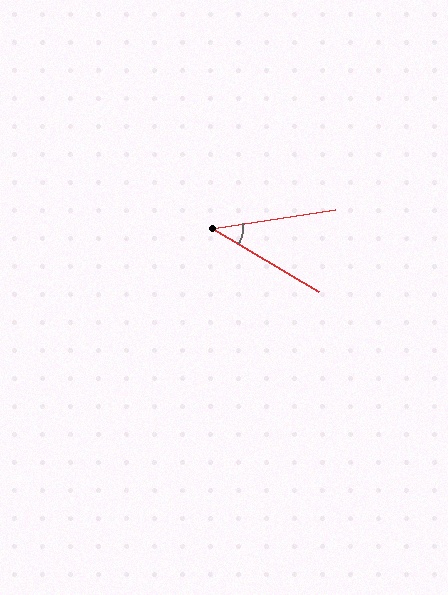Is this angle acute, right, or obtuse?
It is acute.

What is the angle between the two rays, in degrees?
Approximately 40 degrees.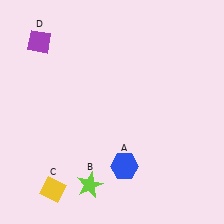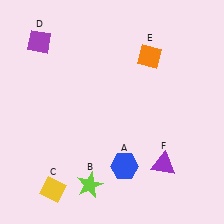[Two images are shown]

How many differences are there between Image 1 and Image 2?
There are 2 differences between the two images.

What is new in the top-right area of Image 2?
An orange diamond (E) was added in the top-right area of Image 2.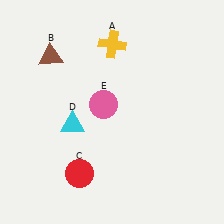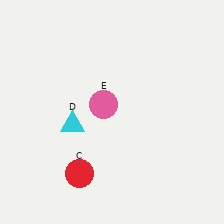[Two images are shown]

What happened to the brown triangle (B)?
The brown triangle (B) was removed in Image 2. It was in the top-left area of Image 1.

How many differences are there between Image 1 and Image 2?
There are 2 differences between the two images.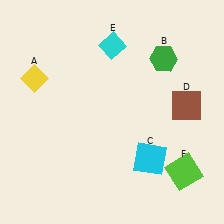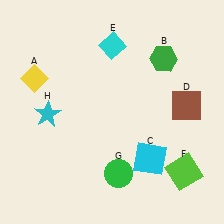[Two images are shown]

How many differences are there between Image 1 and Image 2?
There are 2 differences between the two images.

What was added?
A green circle (G), a cyan star (H) were added in Image 2.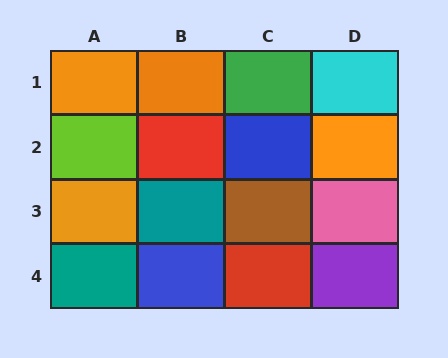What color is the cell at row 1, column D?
Cyan.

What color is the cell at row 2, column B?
Red.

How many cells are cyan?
1 cell is cyan.